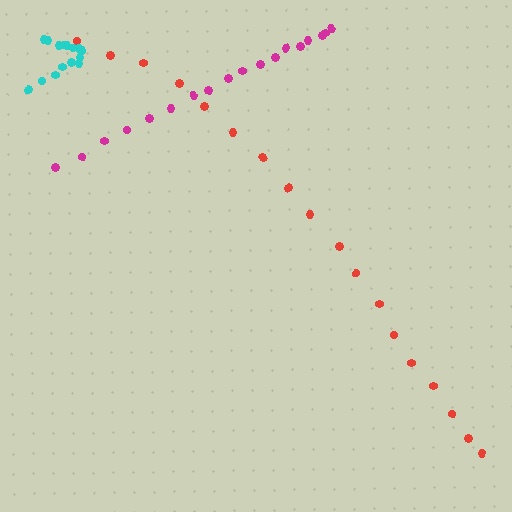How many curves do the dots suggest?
There are 3 distinct paths.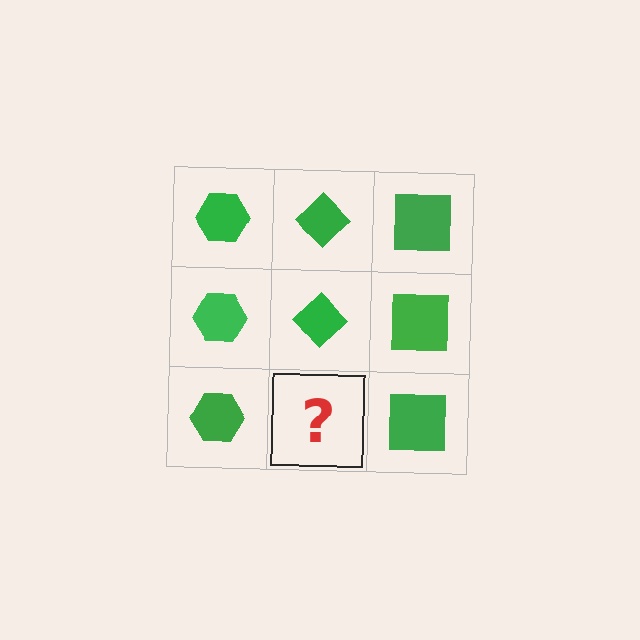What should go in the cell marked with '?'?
The missing cell should contain a green diamond.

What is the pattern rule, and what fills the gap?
The rule is that each column has a consistent shape. The gap should be filled with a green diamond.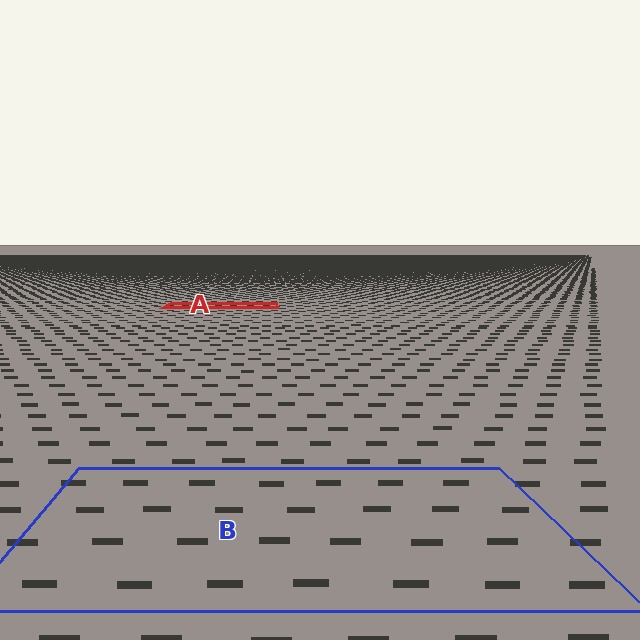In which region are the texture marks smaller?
The texture marks are smaller in region A, because it is farther away.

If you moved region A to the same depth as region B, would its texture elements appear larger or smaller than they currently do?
They would appear larger. At a closer depth, the same texture elements are projected at a bigger on-screen size.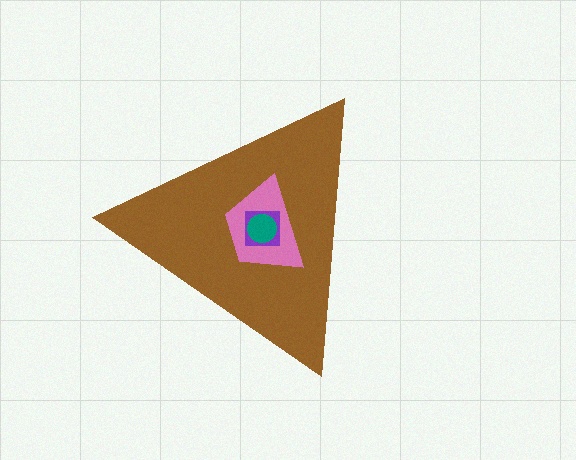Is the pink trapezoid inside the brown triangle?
Yes.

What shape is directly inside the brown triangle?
The pink trapezoid.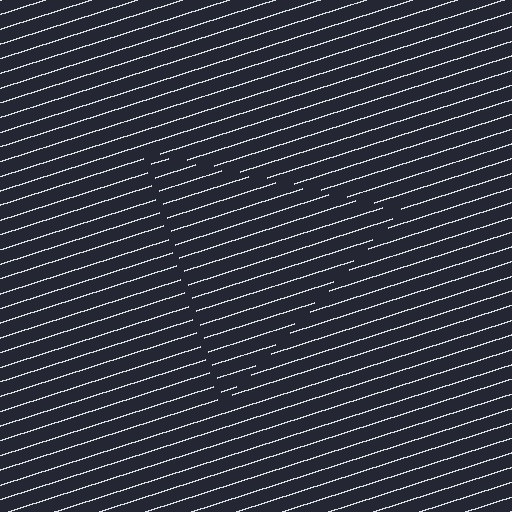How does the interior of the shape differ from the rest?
The interior of the shape contains the same grating, shifted by half a period — the contour is defined by the phase discontinuity where line-ends from the inner and outer gratings abut.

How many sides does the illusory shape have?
3 sides — the line-ends trace a triangle.